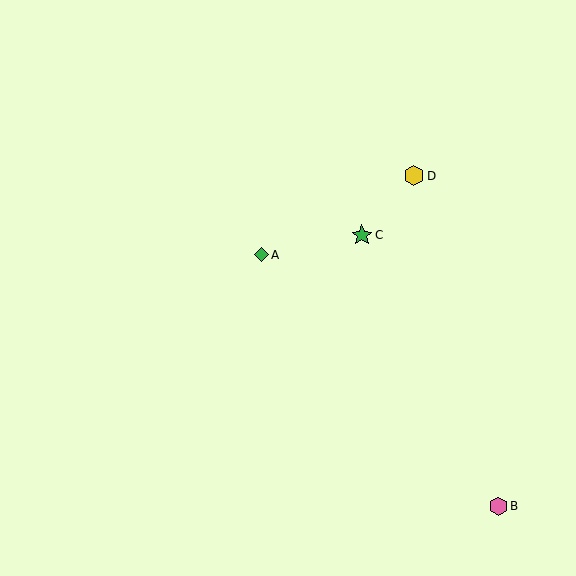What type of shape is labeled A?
Shape A is a green diamond.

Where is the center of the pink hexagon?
The center of the pink hexagon is at (499, 506).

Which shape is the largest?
The green star (labeled C) is the largest.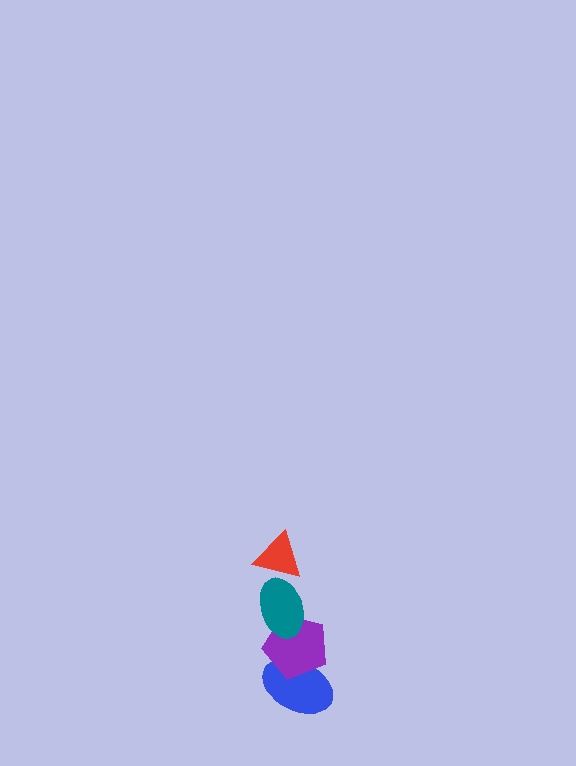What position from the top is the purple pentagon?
The purple pentagon is 3rd from the top.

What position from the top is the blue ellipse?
The blue ellipse is 4th from the top.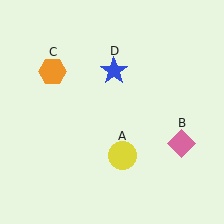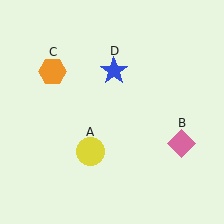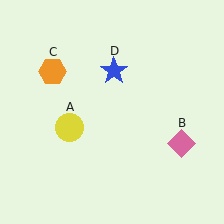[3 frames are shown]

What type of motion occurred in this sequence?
The yellow circle (object A) rotated clockwise around the center of the scene.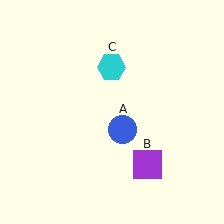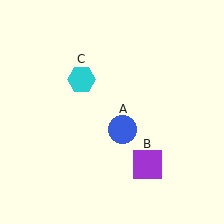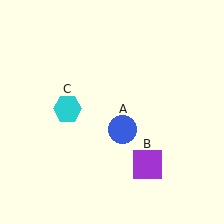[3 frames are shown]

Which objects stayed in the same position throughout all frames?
Blue circle (object A) and purple square (object B) remained stationary.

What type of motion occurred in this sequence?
The cyan hexagon (object C) rotated counterclockwise around the center of the scene.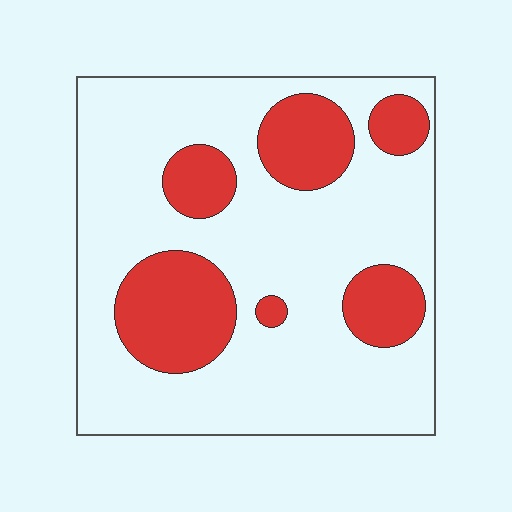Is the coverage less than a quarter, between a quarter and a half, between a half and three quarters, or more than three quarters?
Between a quarter and a half.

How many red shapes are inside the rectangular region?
6.